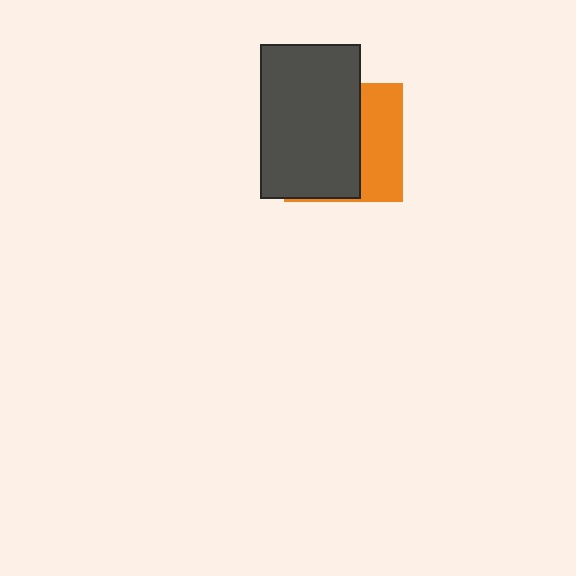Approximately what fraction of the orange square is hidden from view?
Roughly 64% of the orange square is hidden behind the dark gray rectangle.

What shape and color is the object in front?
The object in front is a dark gray rectangle.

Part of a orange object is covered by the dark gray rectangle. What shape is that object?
It is a square.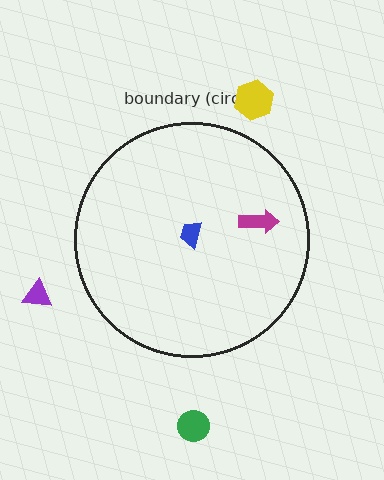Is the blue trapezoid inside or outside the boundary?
Inside.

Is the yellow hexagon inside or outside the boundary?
Outside.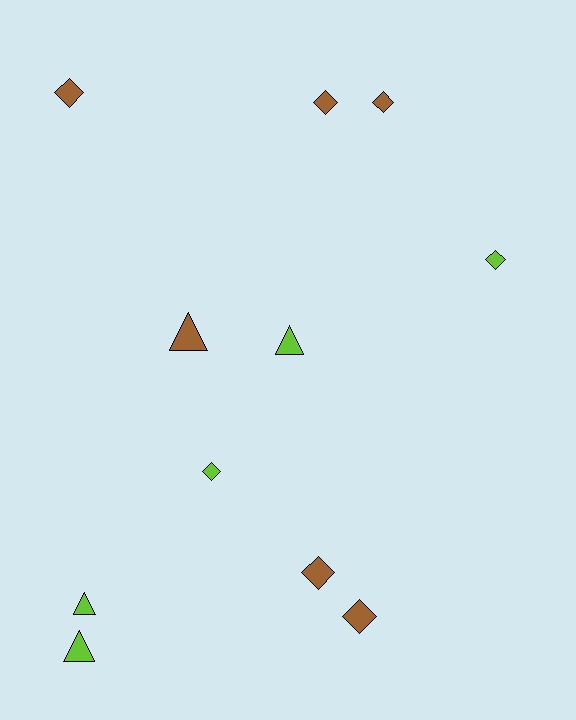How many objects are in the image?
There are 11 objects.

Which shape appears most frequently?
Diamond, with 7 objects.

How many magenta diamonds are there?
There are no magenta diamonds.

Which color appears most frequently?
Brown, with 6 objects.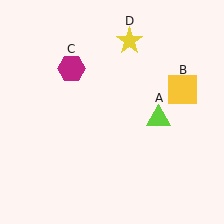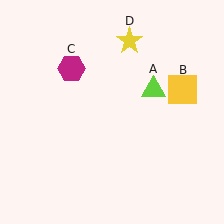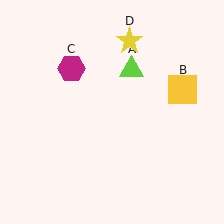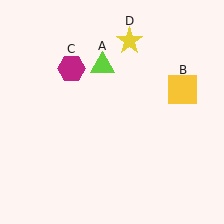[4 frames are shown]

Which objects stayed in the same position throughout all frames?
Yellow square (object B) and magenta hexagon (object C) and yellow star (object D) remained stationary.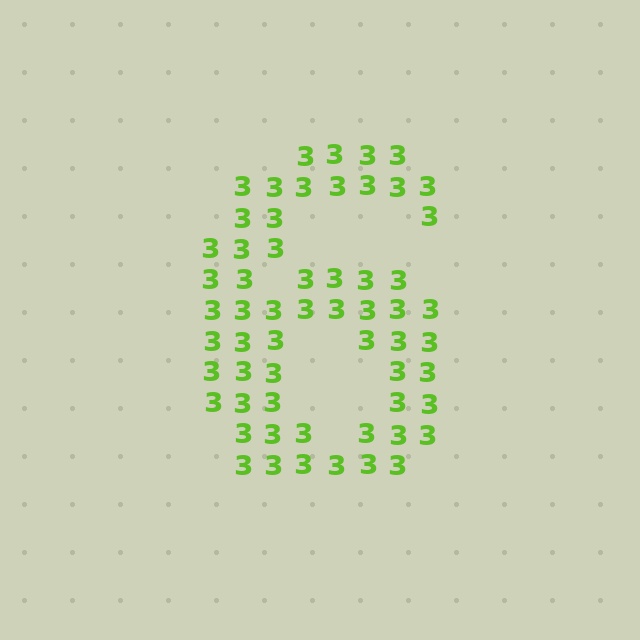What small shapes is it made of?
It is made of small digit 3's.